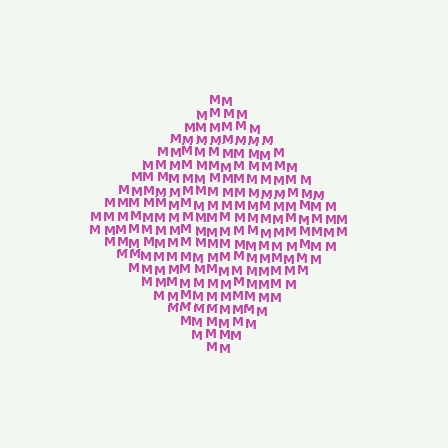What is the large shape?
The large shape is a diamond.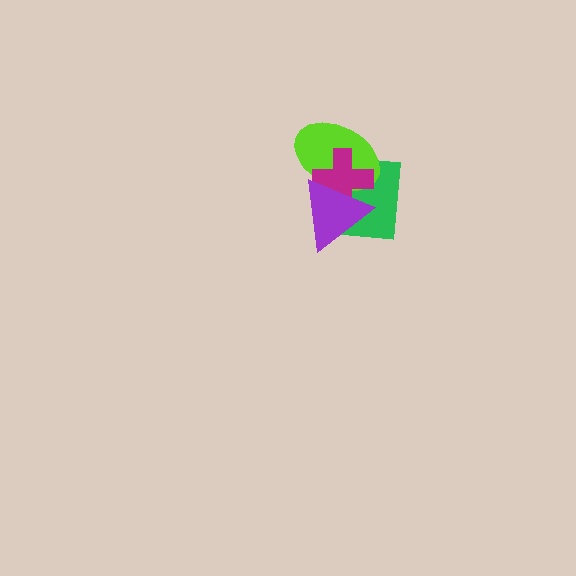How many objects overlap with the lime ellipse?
3 objects overlap with the lime ellipse.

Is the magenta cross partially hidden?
Yes, it is partially covered by another shape.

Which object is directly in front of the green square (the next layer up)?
The lime ellipse is directly in front of the green square.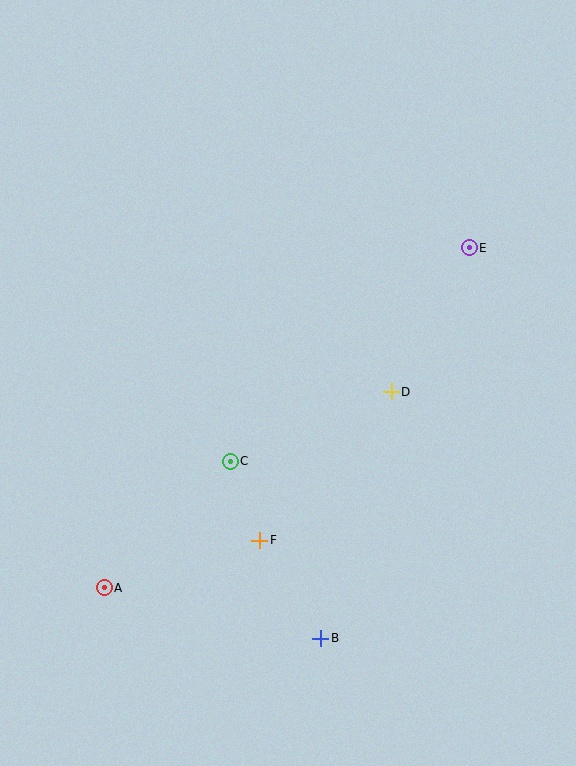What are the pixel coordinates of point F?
Point F is at (260, 540).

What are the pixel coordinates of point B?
Point B is at (321, 638).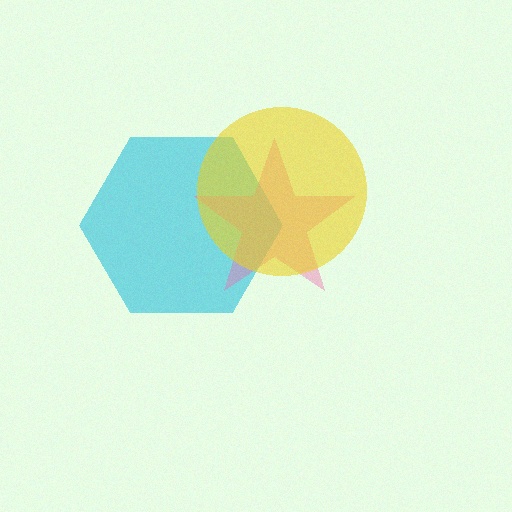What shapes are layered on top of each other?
The layered shapes are: a cyan hexagon, a pink star, a yellow circle.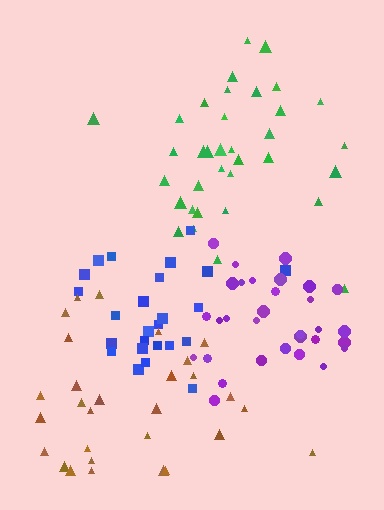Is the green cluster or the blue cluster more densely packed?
Blue.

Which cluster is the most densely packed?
Purple.